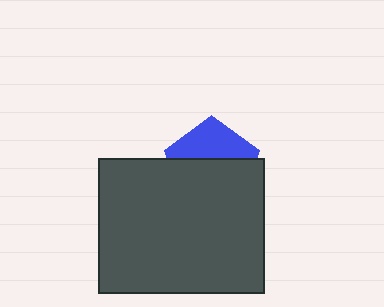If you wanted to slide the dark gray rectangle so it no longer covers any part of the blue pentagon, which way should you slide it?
Slide it down — that is the most direct way to separate the two shapes.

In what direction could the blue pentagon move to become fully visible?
The blue pentagon could move up. That would shift it out from behind the dark gray rectangle entirely.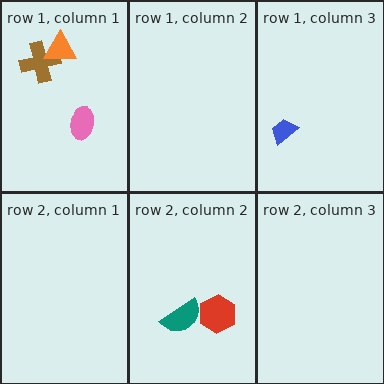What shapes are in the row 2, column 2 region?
The red hexagon, the teal semicircle.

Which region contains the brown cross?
The row 1, column 1 region.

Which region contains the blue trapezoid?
The row 1, column 3 region.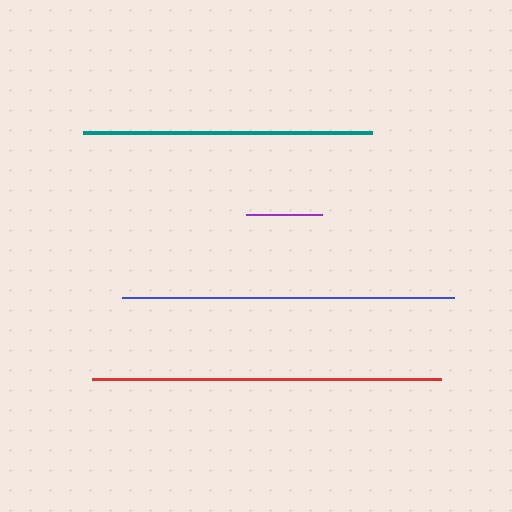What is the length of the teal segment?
The teal segment is approximately 289 pixels long.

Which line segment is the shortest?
The purple line is the shortest at approximately 76 pixels.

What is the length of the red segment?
The red segment is approximately 349 pixels long.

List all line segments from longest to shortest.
From longest to shortest: red, blue, teal, purple.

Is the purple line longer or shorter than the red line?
The red line is longer than the purple line.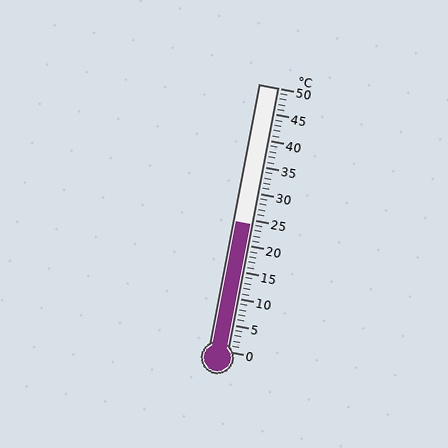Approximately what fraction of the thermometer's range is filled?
The thermometer is filled to approximately 50% of its range.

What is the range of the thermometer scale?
The thermometer scale ranges from 0°C to 50°C.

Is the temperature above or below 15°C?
The temperature is above 15°C.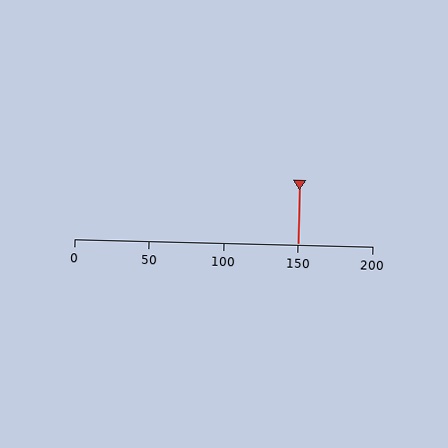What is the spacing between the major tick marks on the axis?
The major ticks are spaced 50 apart.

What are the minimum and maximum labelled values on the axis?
The axis runs from 0 to 200.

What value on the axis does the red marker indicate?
The marker indicates approximately 150.